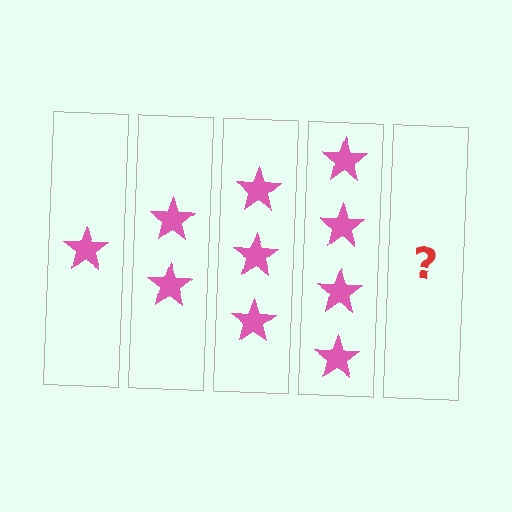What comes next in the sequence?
The next element should be 5 stars.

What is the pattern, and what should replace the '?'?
The pattern is that each step adds one more star. The '?' should be 5 stars.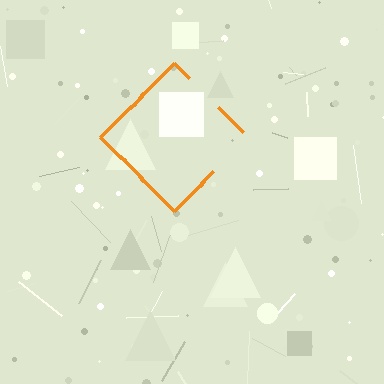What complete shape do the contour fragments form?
The contour fragments form a diamond.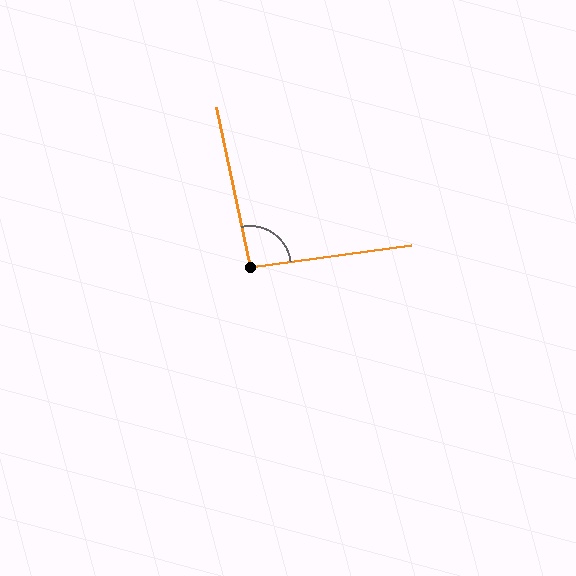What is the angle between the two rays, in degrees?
Approximately 94 degrees.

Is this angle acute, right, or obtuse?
It is approximately a right angle.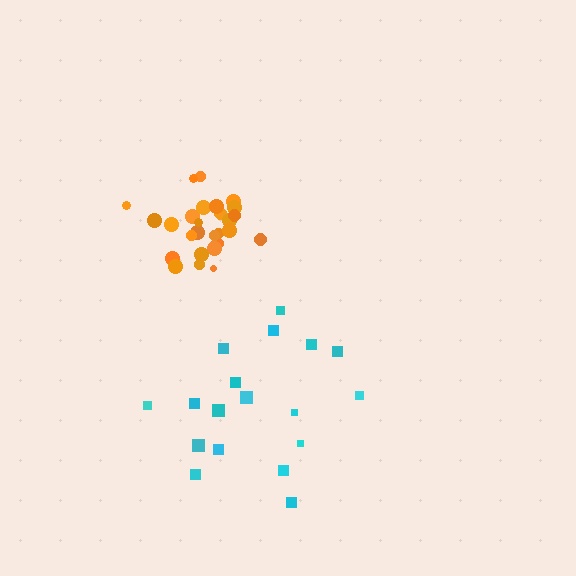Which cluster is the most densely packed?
Orange.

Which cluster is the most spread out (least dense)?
Cyan.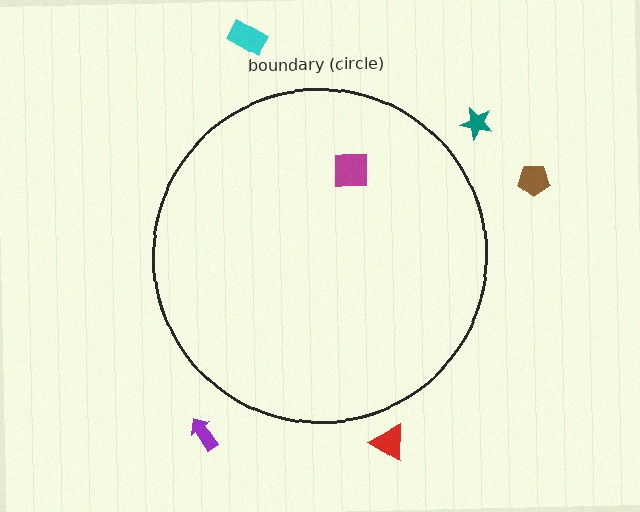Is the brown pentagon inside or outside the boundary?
Outside.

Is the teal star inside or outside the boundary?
Outside.